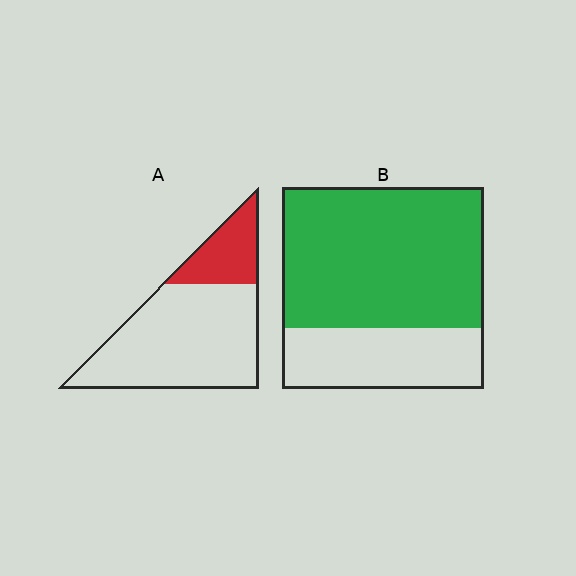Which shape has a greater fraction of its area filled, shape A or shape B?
Shape B.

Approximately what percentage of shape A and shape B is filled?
A is approximately 25% and B is approximately 70%.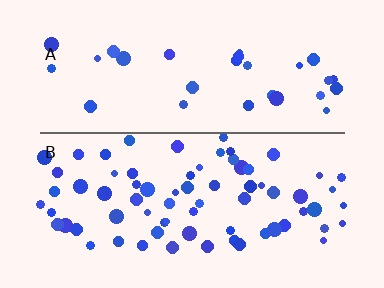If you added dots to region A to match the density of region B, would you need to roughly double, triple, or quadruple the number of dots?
Approximately double.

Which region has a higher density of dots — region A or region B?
B (the bottom).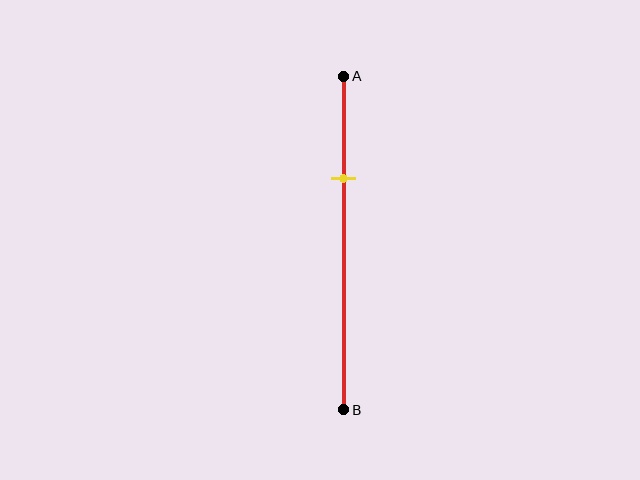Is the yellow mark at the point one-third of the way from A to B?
Yes, the mark is approximately at the one-third point.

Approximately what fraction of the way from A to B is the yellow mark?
The yellow mark is approximately 30% of the way from A to B.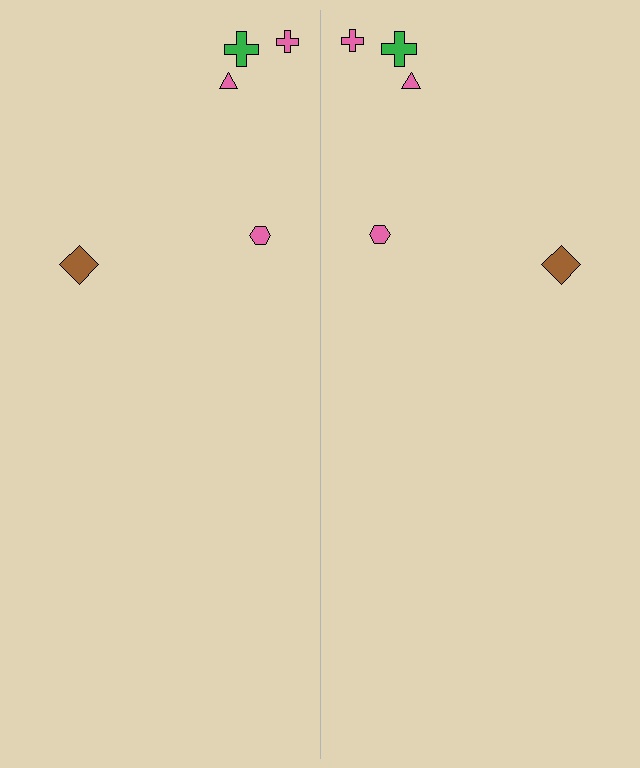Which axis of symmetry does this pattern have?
The pattern has a vertical axis of symmetry running through the center of the image.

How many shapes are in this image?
There are 10 shapes in this image.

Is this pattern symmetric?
Yes, this pattern has bilateral (reflection) symmetry.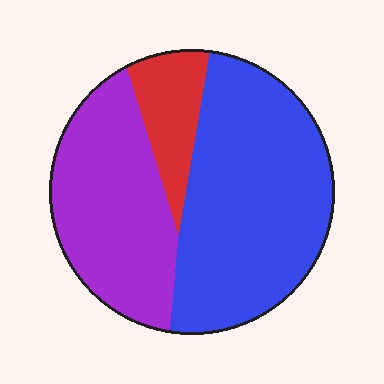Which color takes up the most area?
Blue, at roughly 50%.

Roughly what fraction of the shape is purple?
Purple takes up about three eighths (3/8) of the shape.